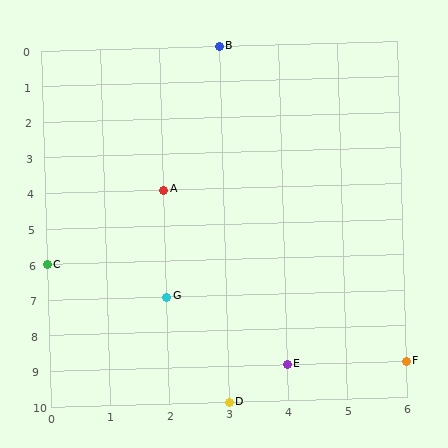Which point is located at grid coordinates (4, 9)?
Point E is at (4, 9).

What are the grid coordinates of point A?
Point A is at grid coordinates (2, 4).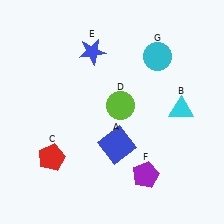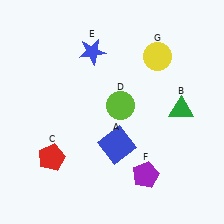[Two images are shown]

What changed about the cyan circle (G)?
In Image 1, G is cyan. In Image 2, it changed to yellow.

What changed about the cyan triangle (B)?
In Image 1, B is cyan. In Image 2, it changed to green.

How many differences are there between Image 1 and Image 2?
There are 2 differences between the two images.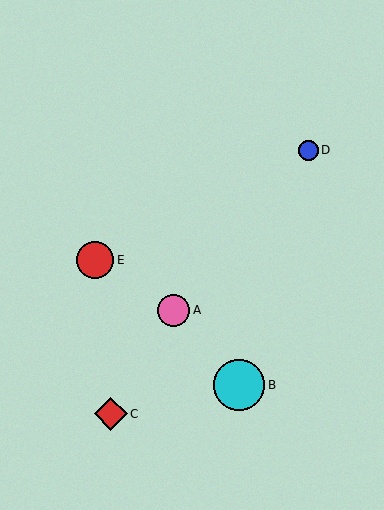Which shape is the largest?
The cyan circle (labeled B) is the largest.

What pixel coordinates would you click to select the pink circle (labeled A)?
Click at (174, 310) to select the pink circle A.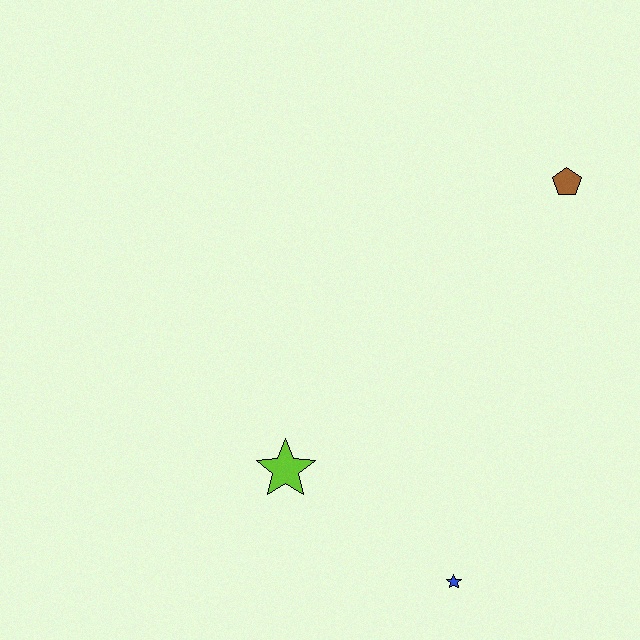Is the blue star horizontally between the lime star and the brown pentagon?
Yes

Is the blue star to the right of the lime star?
Yes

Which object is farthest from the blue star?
The brown pentagon is farthest from the blue star.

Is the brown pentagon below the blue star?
No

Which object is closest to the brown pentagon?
The lime star is closest to the brown pentagon.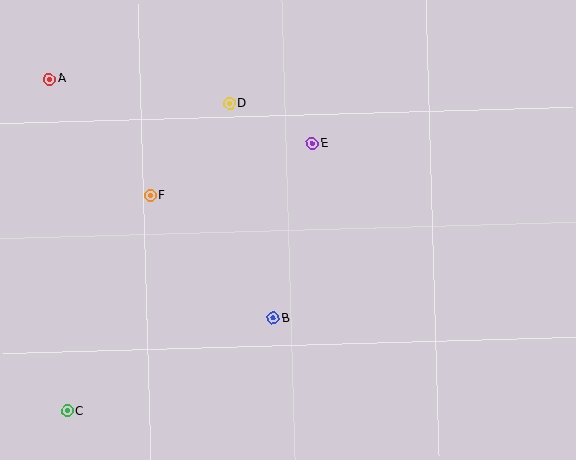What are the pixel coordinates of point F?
Point F is at (150, 195).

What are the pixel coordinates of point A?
Point A is at (49, 79).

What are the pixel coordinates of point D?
Point D is at (230, 103).